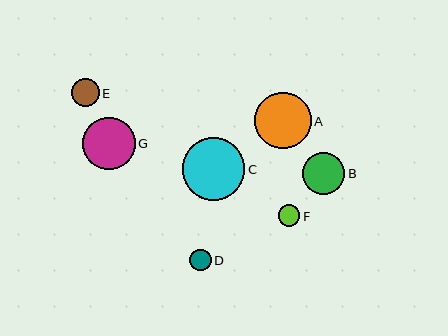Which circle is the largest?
Circle C is the largest with a size of approximately 62 pixels.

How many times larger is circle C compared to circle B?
Circle C is approximately 1.5 times the size of circle B.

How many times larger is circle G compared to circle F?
Circle G is approximately 2.4 times the size of circle F.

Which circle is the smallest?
Circle D is the smallest with a size of approximately 22 pixels.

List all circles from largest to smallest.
From largest to smallest: C, A, G, B, E, F, D.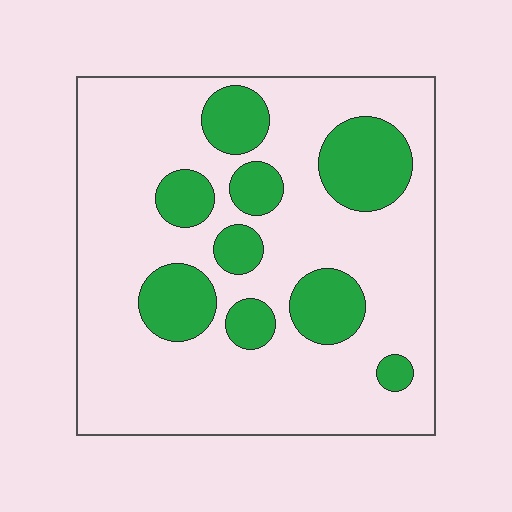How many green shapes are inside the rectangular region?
9.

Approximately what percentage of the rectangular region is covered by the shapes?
Approximately 25%.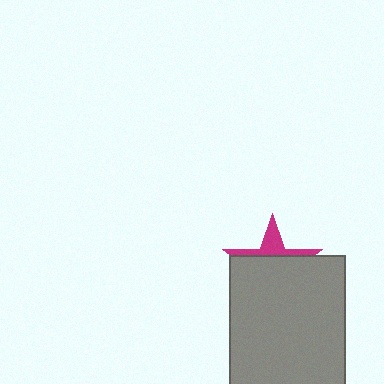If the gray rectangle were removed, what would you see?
You would see the complete magenta star.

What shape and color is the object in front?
The object in front is a gray rectangle.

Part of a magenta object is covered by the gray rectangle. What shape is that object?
It is a star.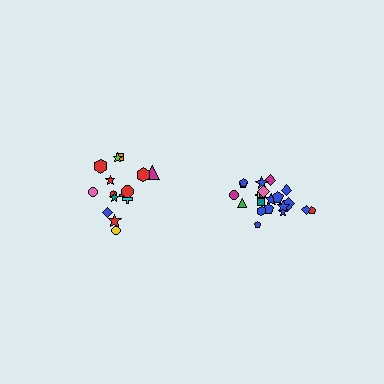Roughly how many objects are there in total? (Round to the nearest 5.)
Roughly 35 objects in total.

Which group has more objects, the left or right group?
The right group.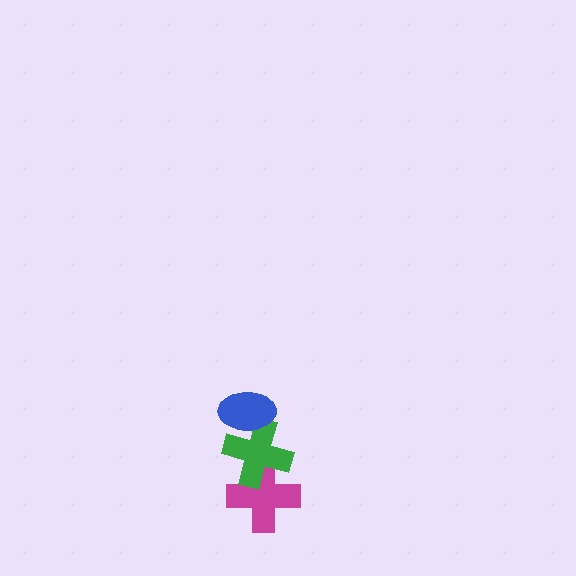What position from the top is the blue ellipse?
The blue ellipse is 1st from the top.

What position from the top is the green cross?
The green cross is 2nd from the top.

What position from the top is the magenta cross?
The magenta cross is 3rd from the top.